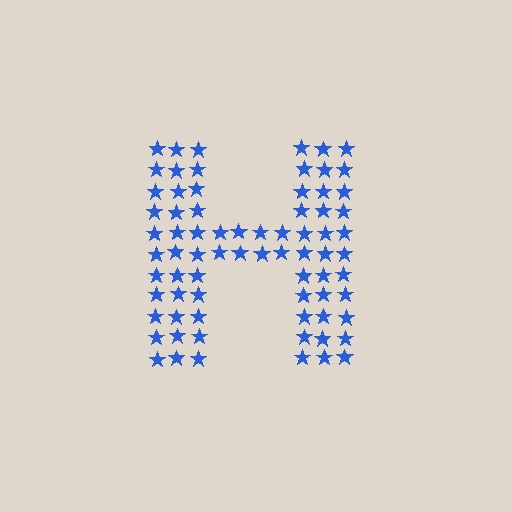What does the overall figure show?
The overall figure shows the letter H.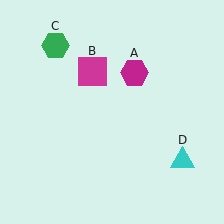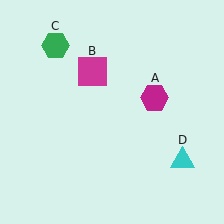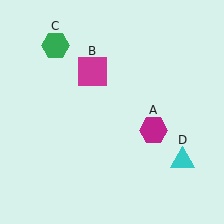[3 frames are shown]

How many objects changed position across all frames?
1 object changed position: magenta hexagon (object A).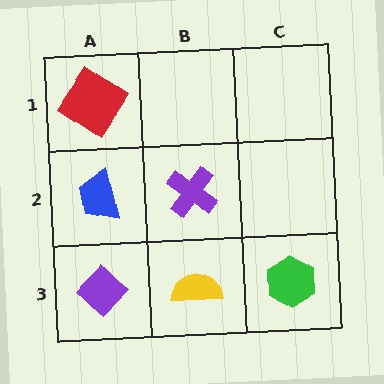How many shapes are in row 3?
3 shapes.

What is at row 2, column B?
A purple cross.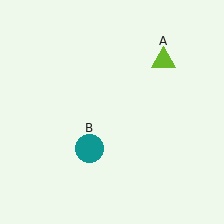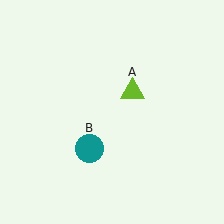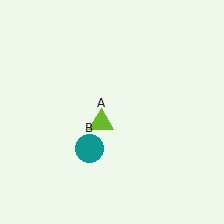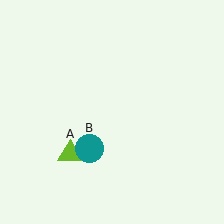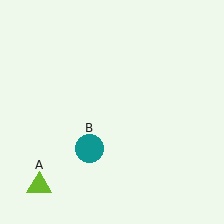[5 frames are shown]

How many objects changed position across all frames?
1 object changed position: lime triangle (object A).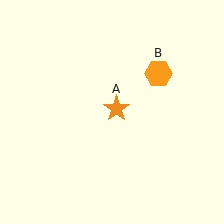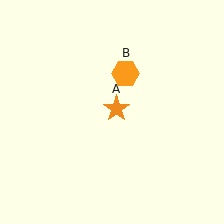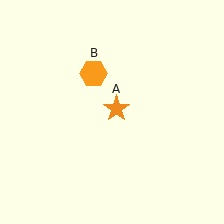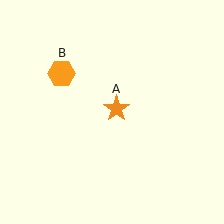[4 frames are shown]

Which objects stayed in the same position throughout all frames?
Orange star (object A) remained stationary.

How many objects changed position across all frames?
1 object changed position: orange hexagon (object B).